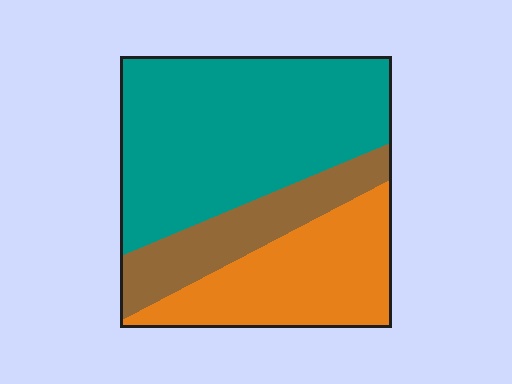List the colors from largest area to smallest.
From largest to smallest: teal, orange, brown.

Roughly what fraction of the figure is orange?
Orange covers around 30% of the figure.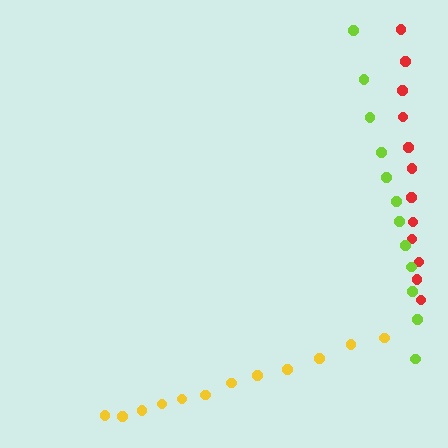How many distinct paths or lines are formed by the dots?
There are 3 distinct paths.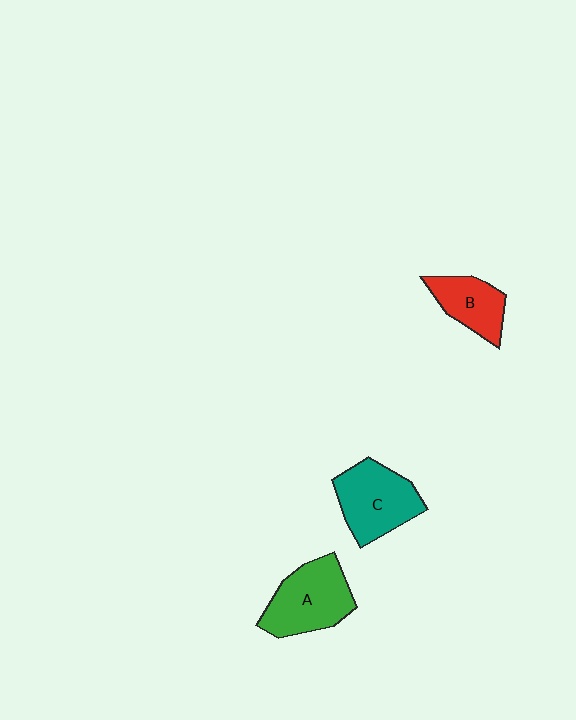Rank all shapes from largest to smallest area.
From largest to smallest: A (green), C (teal), B (red).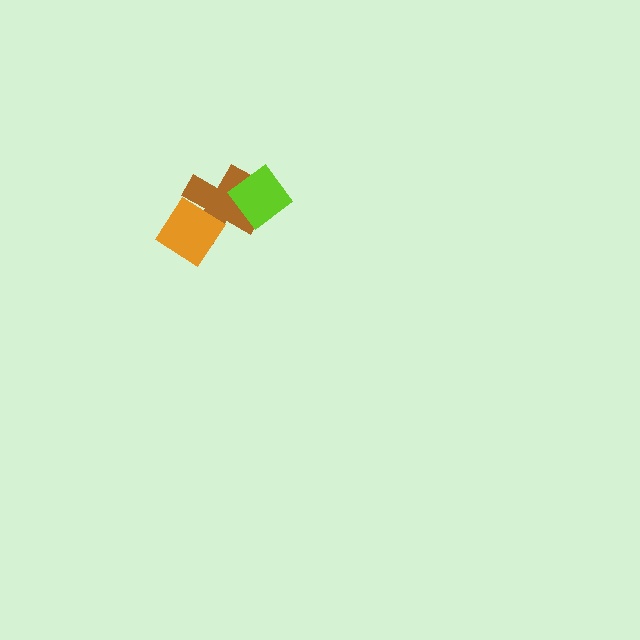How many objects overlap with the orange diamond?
1 object overlaps with the orange diamond.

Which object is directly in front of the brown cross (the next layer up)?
The orange diamond is directly in front of the brown cross.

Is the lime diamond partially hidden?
No, no other shape covers it.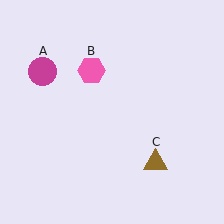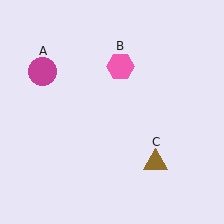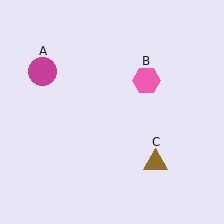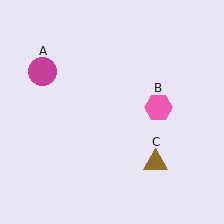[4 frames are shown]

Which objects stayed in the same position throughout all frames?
Magenta circle (object A) and brown triangle (object C) remained stationary.